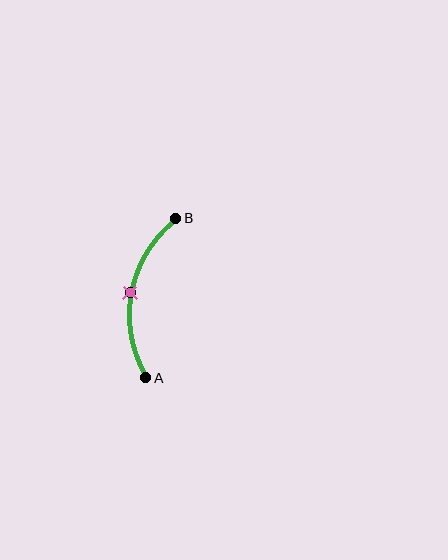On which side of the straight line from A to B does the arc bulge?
The arc bulges to the left of the straight line connecting A and B.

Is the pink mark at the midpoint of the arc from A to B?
Yes. The pink mark lies on the arc at equal arc-length from both A and B — it is the arc midpoint.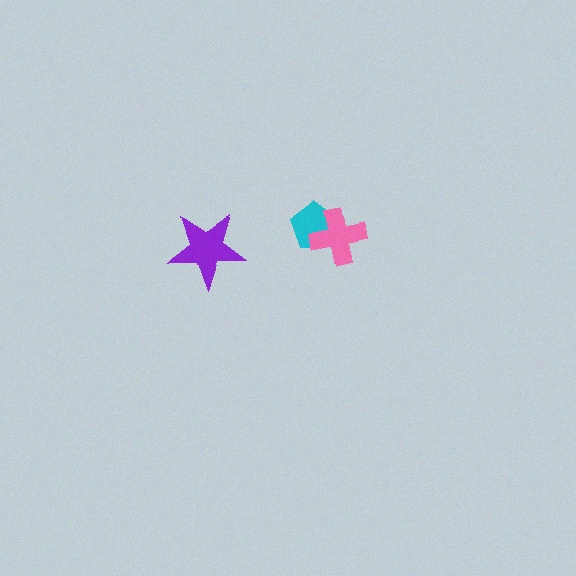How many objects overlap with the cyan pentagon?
1 object overlaps with the cyan pentagon.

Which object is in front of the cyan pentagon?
The pink cross is in front of the cyan pentagon.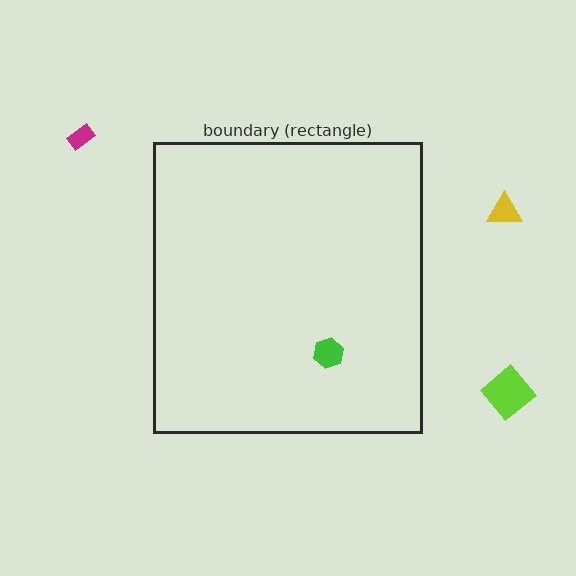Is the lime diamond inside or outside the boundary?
Outside.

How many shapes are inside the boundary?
1 inside, 3 outside.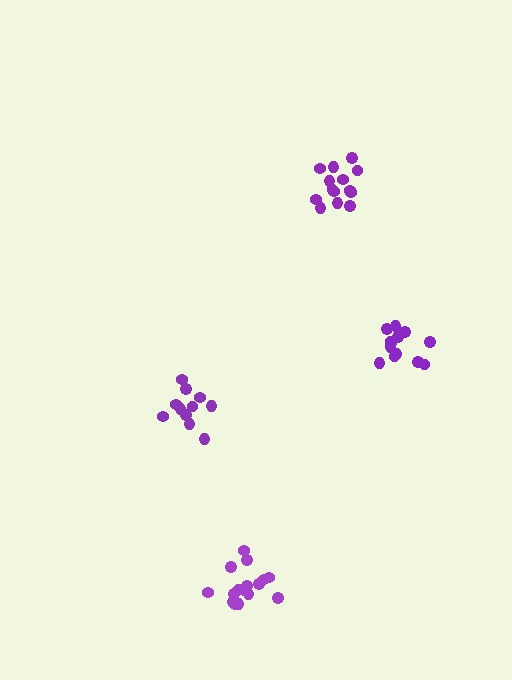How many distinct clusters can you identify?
There are 4 distinct clusters.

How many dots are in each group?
Group 1: 13 dots, Group 2: 16 dots, Group 3: 11 dots, Group 4: 14 dots (54 total).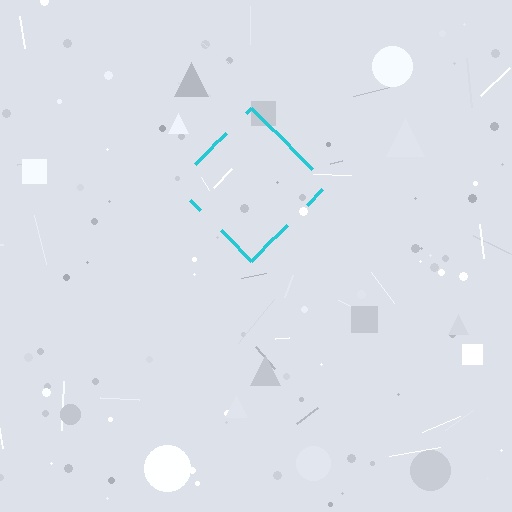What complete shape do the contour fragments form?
The contour fragments form a diamond.